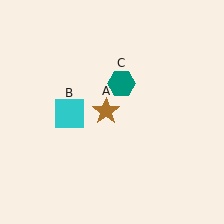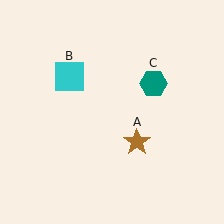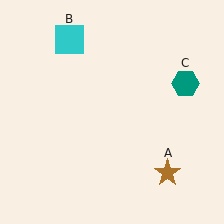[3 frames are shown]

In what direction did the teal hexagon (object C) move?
The teal hexagon (object C) moved right.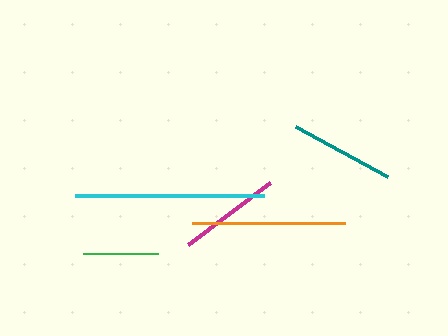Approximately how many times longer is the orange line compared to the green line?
The orange line is approximately 2.0 times the length of the green line.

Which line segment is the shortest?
The green line is the shortest at approximately 75 pixels.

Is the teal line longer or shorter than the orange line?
The orange line is longer than the teal line.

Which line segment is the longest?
The cyan line is the longest at approximately 189 pixels.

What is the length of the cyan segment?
The cyan segment is approximately 189 pixels long.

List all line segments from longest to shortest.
From longest to shortest: cyan, orange, teal, magenta, green.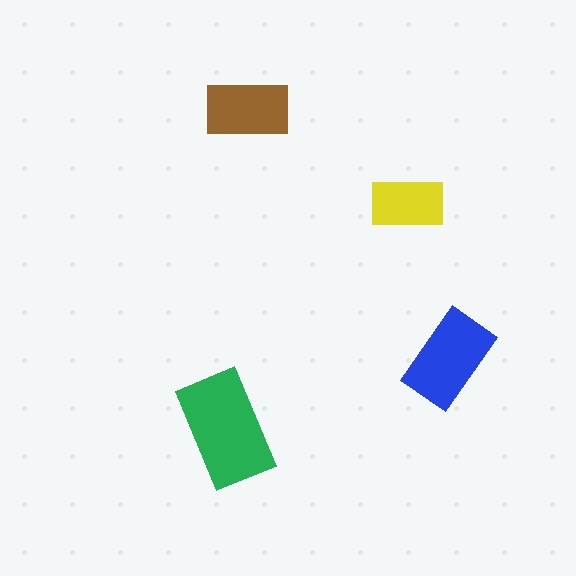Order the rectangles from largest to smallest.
the green one, the blue one, the brown one, the yellow one.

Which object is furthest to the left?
The green rectangle is leftmost.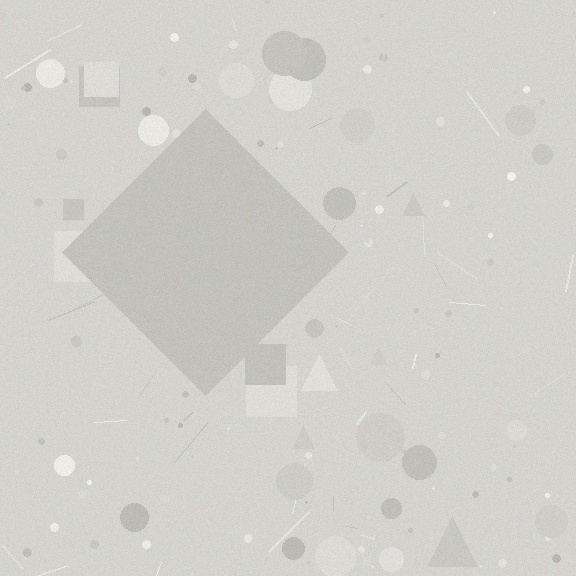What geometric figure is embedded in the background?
A diamond is embedded in the background.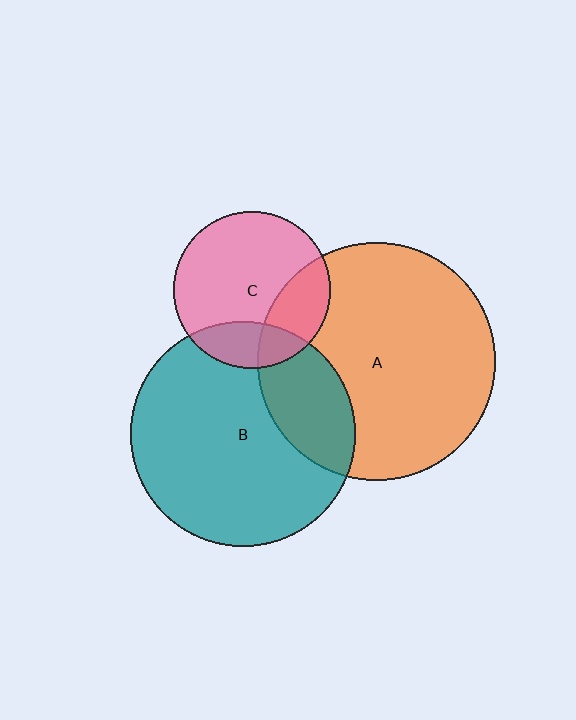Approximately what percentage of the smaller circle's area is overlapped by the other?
Approximately 25%.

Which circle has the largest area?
Circle A (orange).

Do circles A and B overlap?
Yes.